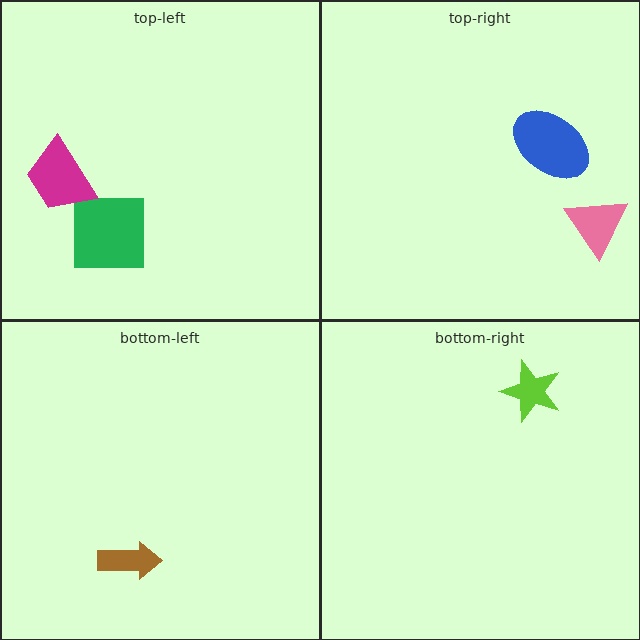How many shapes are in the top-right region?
2.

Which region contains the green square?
The top-left region.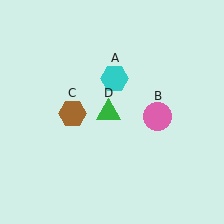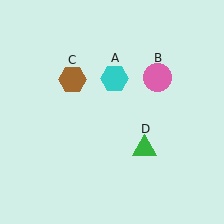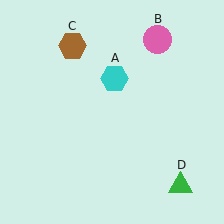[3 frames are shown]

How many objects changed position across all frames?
3 objects changed position: pink circle (object B), brown hexagon (object C), green triangle (object D).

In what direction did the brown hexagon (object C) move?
The brown hexagon (object C) moved up.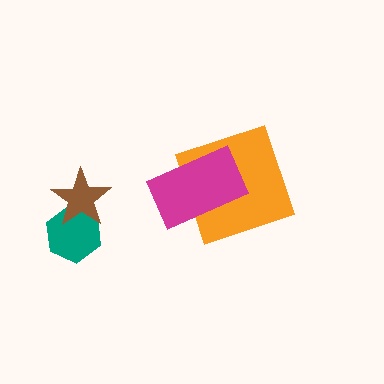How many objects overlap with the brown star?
1 object overlaps with the brown star.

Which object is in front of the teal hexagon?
The brown star is in front of the teal hexagon.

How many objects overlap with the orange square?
1 object overlaps with the orange square.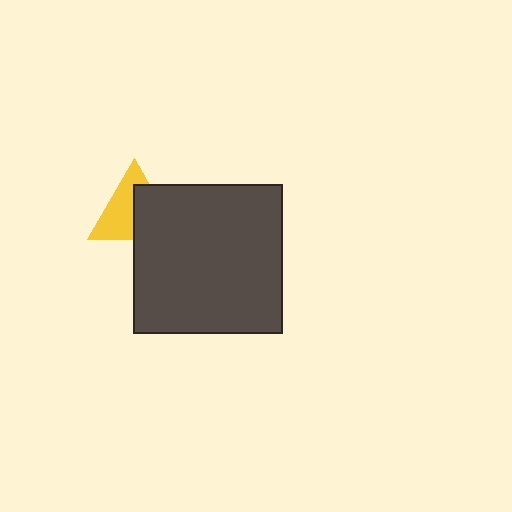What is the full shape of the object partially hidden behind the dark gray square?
The partially hidden object is a yellow triangle.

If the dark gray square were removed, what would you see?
You would see the complete yellow triangle.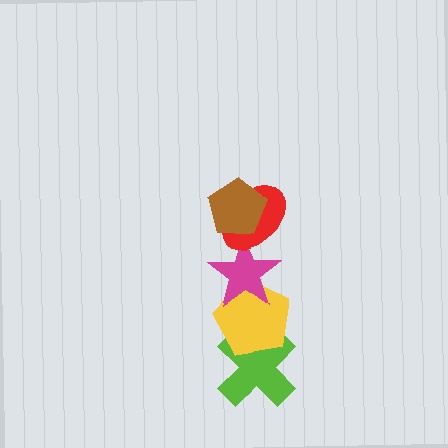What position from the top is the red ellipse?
The red ellipse is 2nd from the top.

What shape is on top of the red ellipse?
The brown pentagon is on top of the red ellipse.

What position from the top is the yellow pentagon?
The yellow pentagon is 4th from the top.